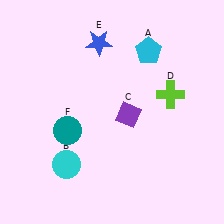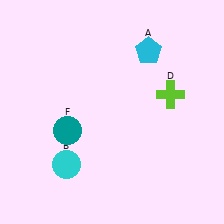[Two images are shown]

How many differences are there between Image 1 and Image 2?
There are 2 differences between the two images.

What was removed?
The blue star (E), the purple diamond (C) were removed in Image 2.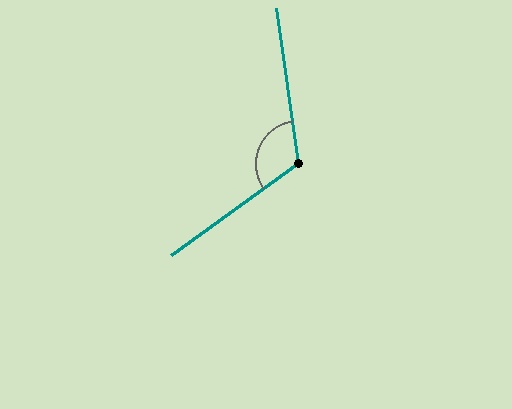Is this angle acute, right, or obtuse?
It is obtuse.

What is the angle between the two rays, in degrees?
Approximately 118 degrees.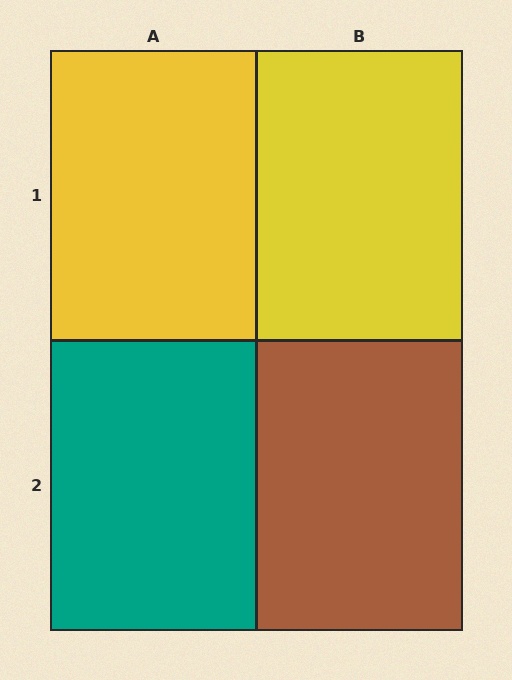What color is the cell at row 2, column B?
Brown.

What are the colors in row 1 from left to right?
Yellow, yellow.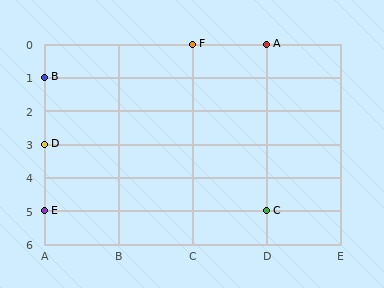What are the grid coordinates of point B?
Point B is at grid coordinates (A, 1).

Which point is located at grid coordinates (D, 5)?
Point C is at (D, 5).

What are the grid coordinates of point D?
Point D is at grid coordinates (A, 3).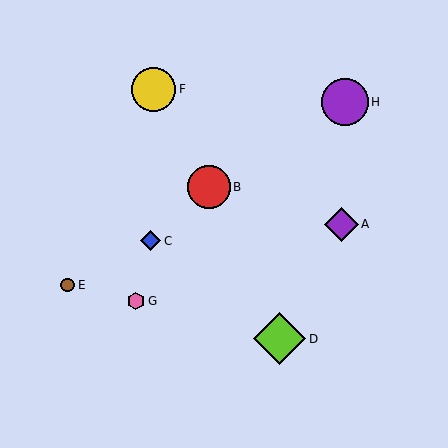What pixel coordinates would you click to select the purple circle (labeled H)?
Click at (345, 102) to select the purple circle H.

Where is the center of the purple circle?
The center of the purple circle is at (345, 102).